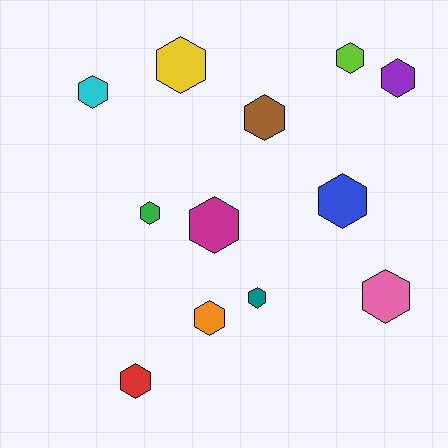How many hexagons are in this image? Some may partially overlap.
There are 12 hexagons.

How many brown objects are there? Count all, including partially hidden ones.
There is 1 brown object.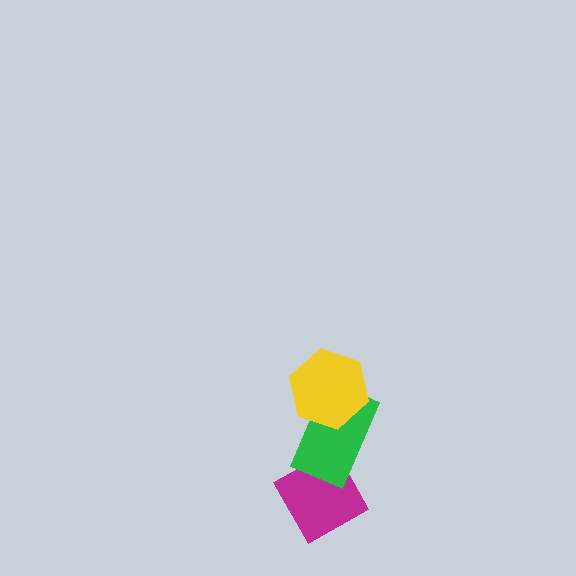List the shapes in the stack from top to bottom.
From top to bottom: the yellow hexagon, the green rectangle, the magenta diamond.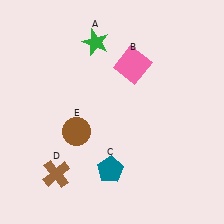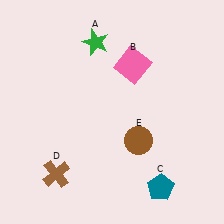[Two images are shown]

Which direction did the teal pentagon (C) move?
The teal pentagon (C) moved right.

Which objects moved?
The objects that moved are: the teal pentagon (C), the brown circle (E).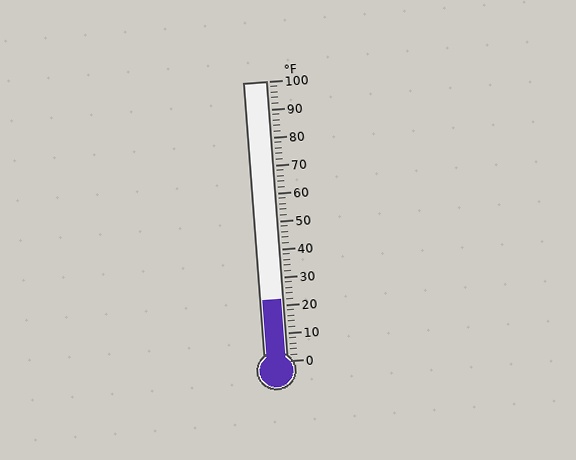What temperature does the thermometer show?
The thermometer shows approximately 22°F.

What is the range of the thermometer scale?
The thermometer scale ranges from 0°F to 100°F.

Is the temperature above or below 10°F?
The temperature is above 10°F.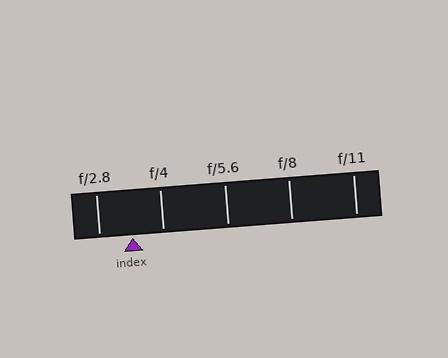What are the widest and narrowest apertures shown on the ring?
The widest aperture shown is f/2.8 and the narrowest is f/11.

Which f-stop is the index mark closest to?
The index mark is closest to f/4.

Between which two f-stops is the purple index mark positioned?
The index mark is between f/2.8 and f/4.